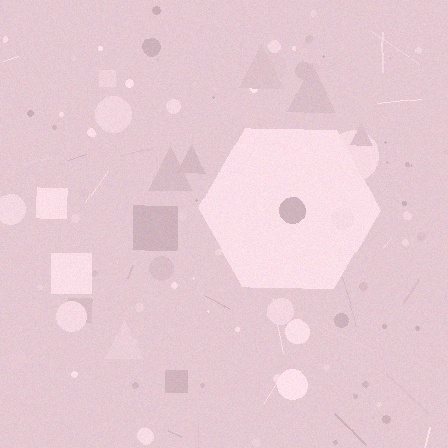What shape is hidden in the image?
A hexagon is hidden in the image.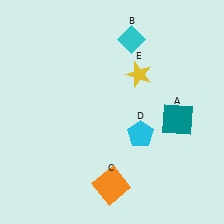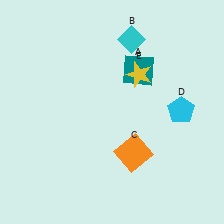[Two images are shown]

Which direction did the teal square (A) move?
The teal square (A) moved up.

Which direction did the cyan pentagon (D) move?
The cyan pentagon (D) moved right.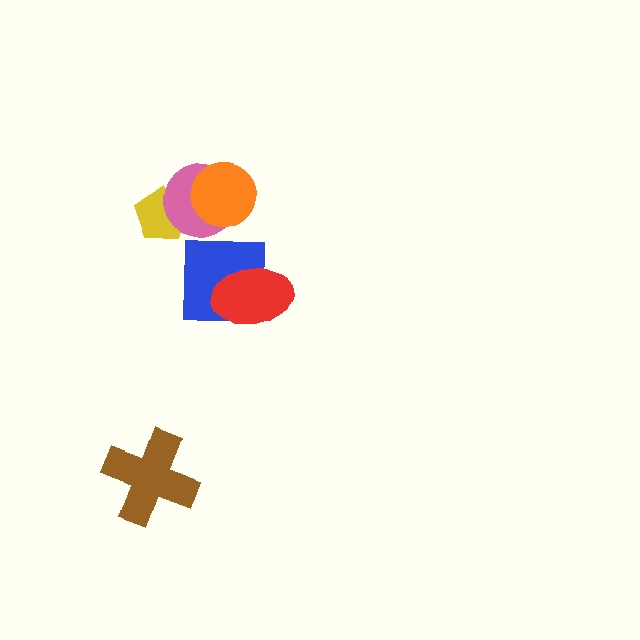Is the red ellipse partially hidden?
No, no other shape covers it.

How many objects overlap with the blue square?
1 object overlaps with the blue square.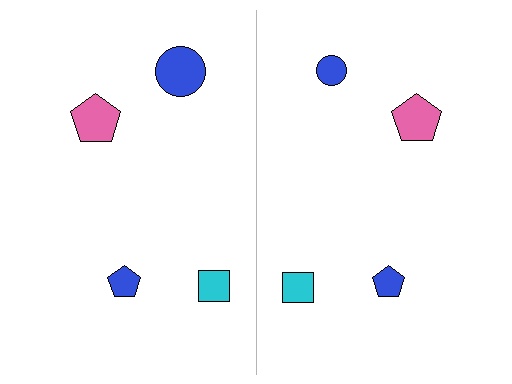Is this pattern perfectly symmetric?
No, the pattern is not perfectly symmetric. The blue circle on the right side has a different size than its mirror counterpart.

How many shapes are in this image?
There are 8 shapes in this image.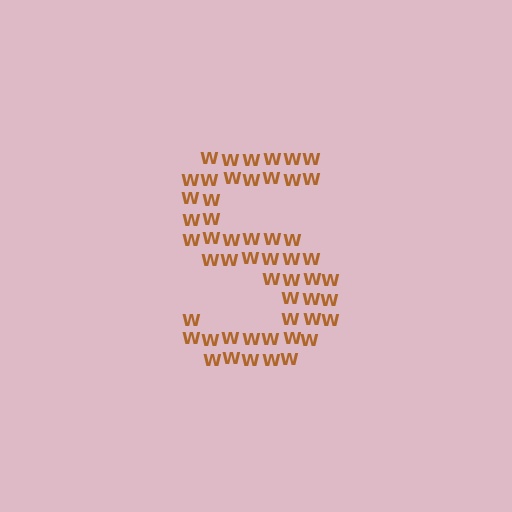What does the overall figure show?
The overall figure shows the letter S.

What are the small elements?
The small elements are letter W's.